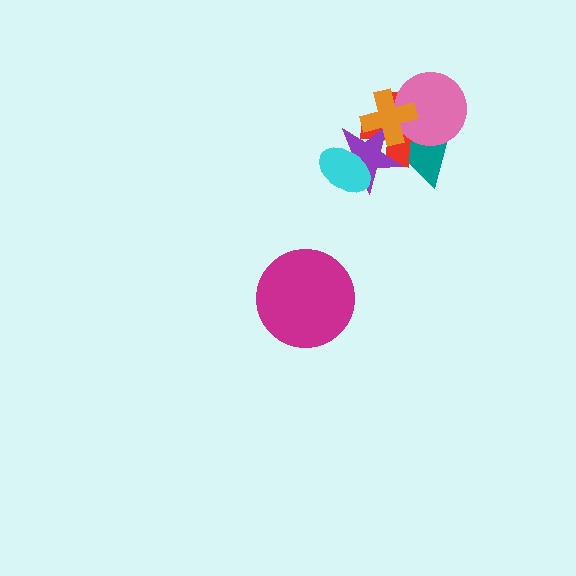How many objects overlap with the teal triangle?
4 objects overlap with the teal triangle.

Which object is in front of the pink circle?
The orange cross is in front of the pink circle.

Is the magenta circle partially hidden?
No, no other shape covers it.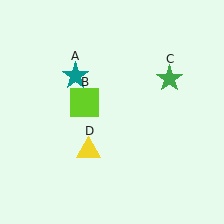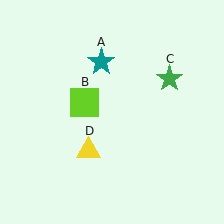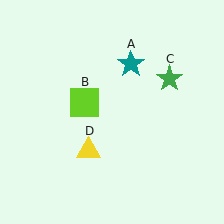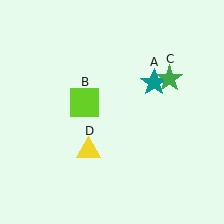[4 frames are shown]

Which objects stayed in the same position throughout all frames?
Lime square (object B) and green star (object C) and yellow triangle (object D) remained stationary.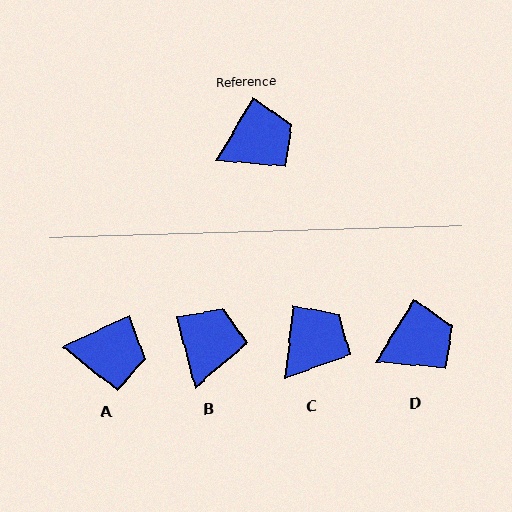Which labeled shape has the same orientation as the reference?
D.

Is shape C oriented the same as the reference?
No, it is off by about 24 degrees.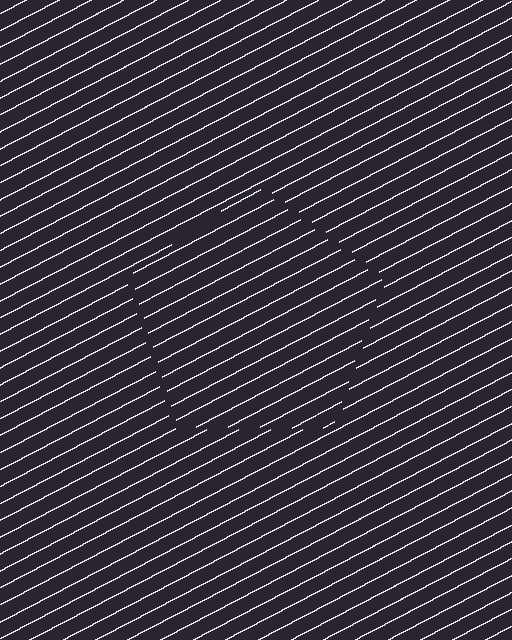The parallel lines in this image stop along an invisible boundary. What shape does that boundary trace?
An illusory pentagon. The interior of the shape contains the same grating, shifted by half a period — the contour is defined by the phase discontinuity where line-ends from the inner and outer gratings abut.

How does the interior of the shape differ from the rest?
The interior of the shape contains the same grating, shifted by half a period — the contour is defined by the phase discontinuity where line-ends from the inner and outer gratings abut.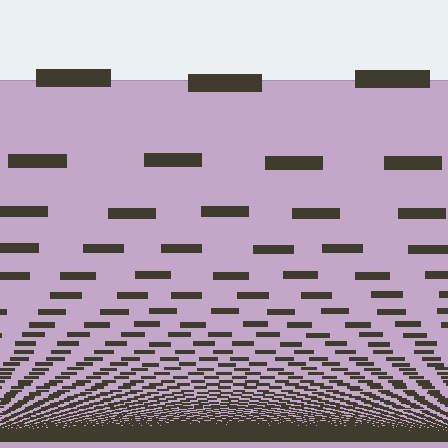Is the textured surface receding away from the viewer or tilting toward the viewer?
The surface appears to tilt toward the viewer. Texture elements get larger and sparser toward the top.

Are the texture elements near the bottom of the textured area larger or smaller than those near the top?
Smaller. The gradient is inverted — elements near the bottom are smaller and denser.